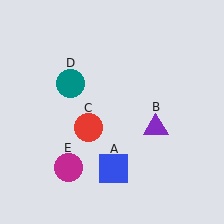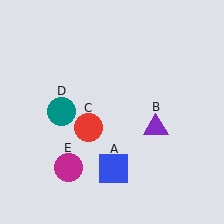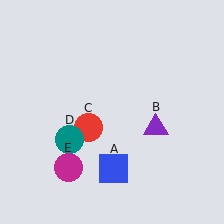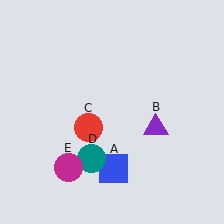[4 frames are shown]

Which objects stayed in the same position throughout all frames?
Blue square (object A) and purple triangle (object B) and red circle (object C) and magenta circle (object E) remained stationary.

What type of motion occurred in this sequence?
The teal circle (object D) rotated counterclockwise around the center of the scene.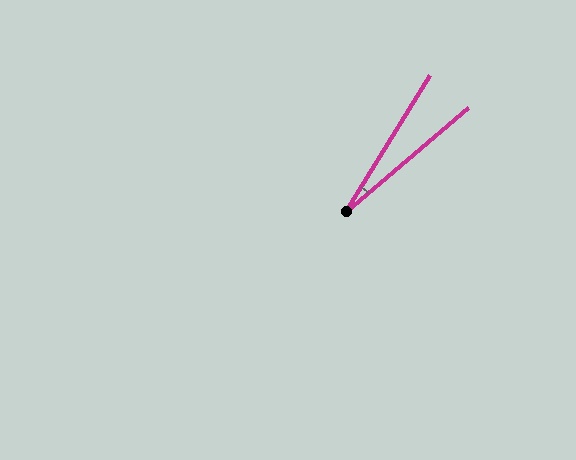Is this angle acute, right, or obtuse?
It is acute.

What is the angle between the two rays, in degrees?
Approximately 18 degrees.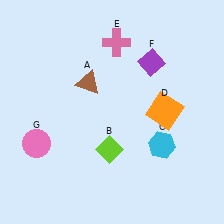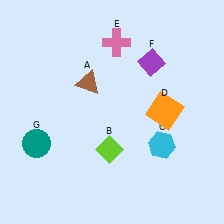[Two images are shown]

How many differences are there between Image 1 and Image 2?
There is 1 difference between the two images.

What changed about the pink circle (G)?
In Image 1, G is pink. In Image 2, it changed to teal.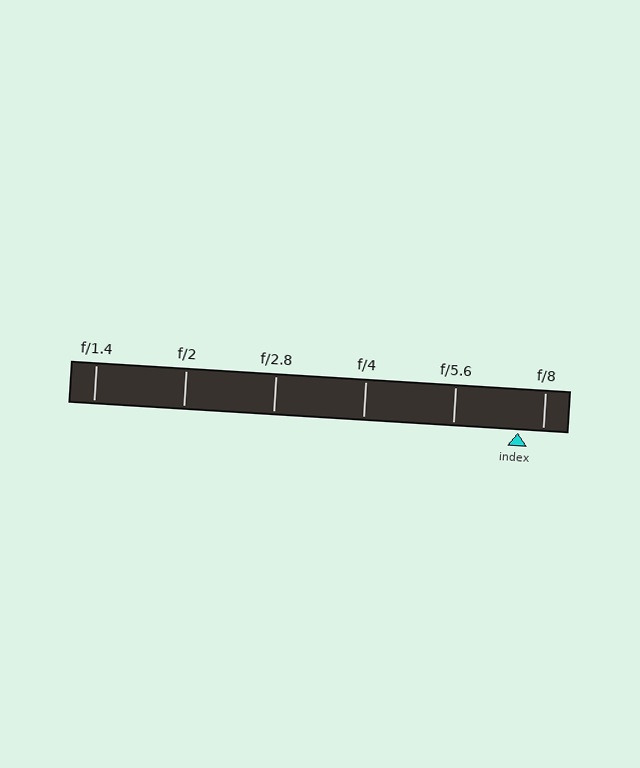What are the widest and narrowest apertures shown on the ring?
The widest aperture shown is f/1.4 and the narrowest is f/8.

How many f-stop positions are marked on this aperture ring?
There are 6 f-stop positions marked.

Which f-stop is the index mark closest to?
The index mark is closest to f/8.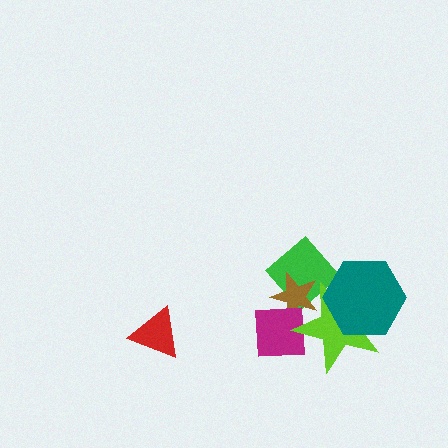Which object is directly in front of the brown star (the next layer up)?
The magenta square is directly in front of the brown star.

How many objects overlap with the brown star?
3 objects overlap with the brown star.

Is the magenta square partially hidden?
Yes, it is partially covered by another shape.